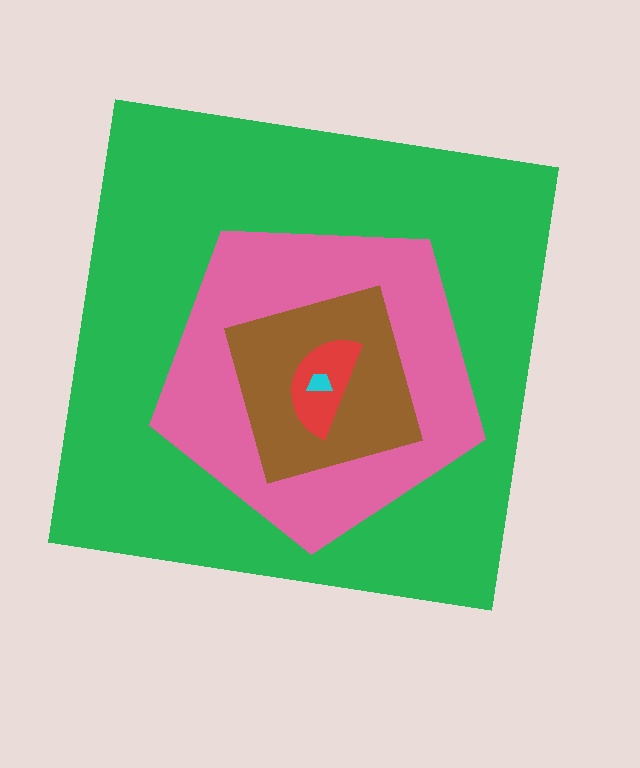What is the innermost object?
The cyan trapezoid.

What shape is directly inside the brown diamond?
The red semicircle.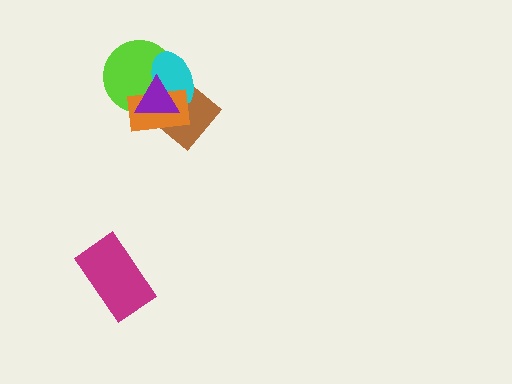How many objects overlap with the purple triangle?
4 objects overlap with the purple triangle.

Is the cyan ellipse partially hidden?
Yes, it is partially covered by another shape.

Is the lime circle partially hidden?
Yes, it is partially covered by another shape.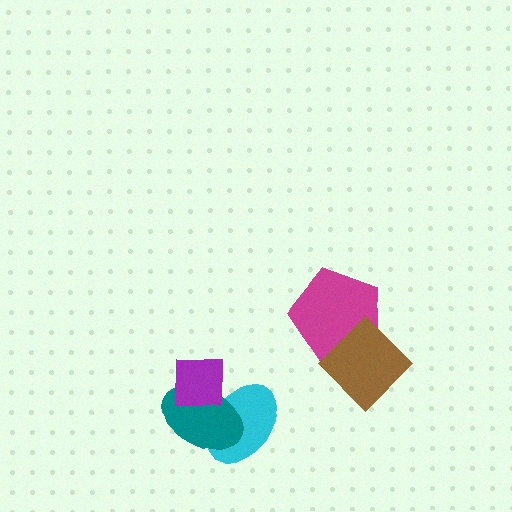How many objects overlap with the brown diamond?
1 object overlaps with the brown diamond.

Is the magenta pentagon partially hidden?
Yes, it is partially covered by another shape.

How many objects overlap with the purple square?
2 objects overlap with the purple square.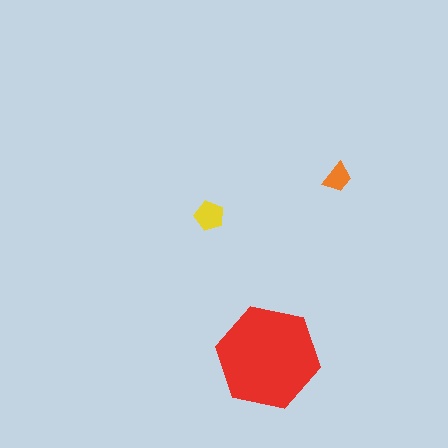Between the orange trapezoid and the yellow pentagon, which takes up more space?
The yellow pentagon.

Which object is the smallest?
The orange trapezoid.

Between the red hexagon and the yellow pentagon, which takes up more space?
The red hexagon.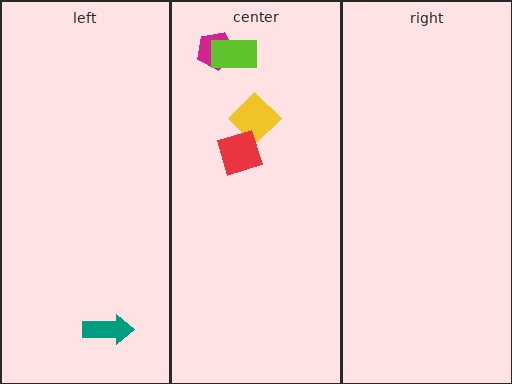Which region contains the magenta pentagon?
The center region.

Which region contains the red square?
The center region.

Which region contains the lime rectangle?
The center region.